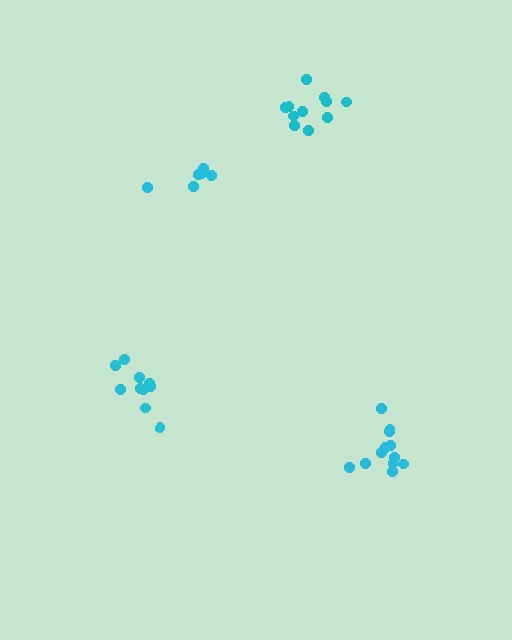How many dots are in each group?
Group 1: 12 dots, Group 2: 11 dots, Group 3: 11 dots, Group 4: 6 dots (40 total).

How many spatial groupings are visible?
There are 4 spatial groupings.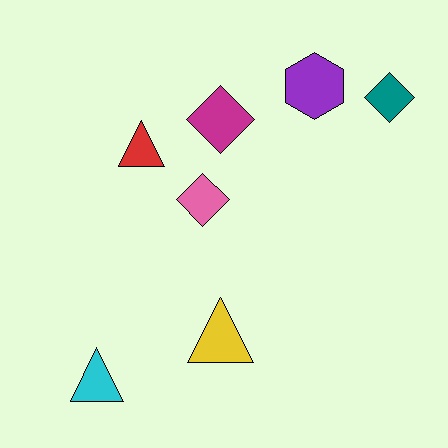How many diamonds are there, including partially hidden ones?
There are 3 diamonds.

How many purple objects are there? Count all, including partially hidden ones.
There is 1 purple object.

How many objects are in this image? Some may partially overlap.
There are 7 objects.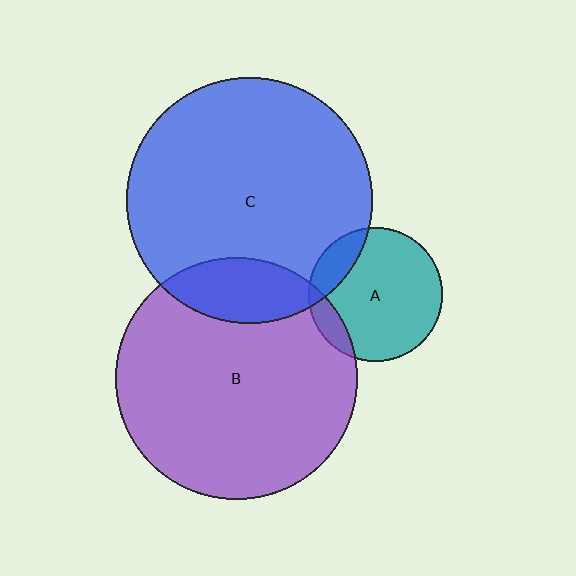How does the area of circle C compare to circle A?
Approximately 3.4 times.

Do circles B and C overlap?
Yes.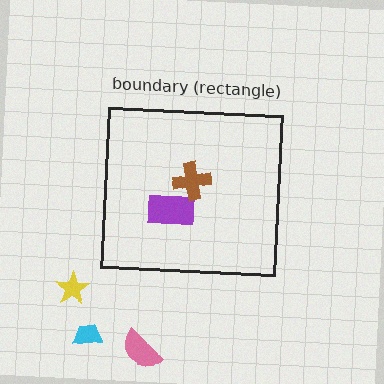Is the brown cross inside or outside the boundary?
Inside.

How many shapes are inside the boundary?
2 inside, 3 outside.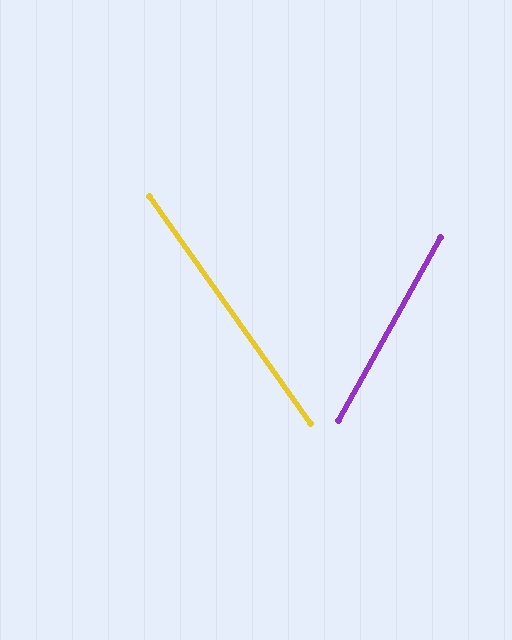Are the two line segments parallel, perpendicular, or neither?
Neither parallel nor perpendicular — they differ by about 65°.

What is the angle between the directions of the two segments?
Approximately 65 degrees.